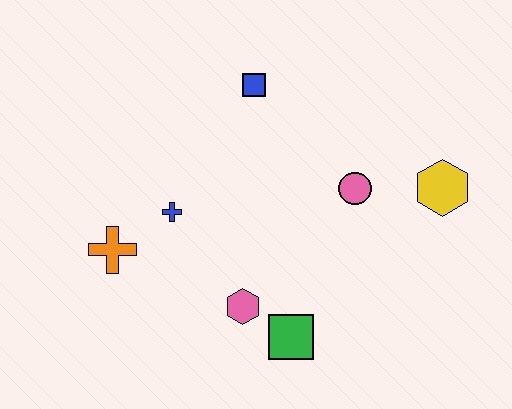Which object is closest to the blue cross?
The orange cross is closest to the blue cross.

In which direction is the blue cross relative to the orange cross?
The blue cross is to the right of the orange cross.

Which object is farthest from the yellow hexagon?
The orange cross is farthest from the yellow hexagon.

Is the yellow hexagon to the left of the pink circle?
No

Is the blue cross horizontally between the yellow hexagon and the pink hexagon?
No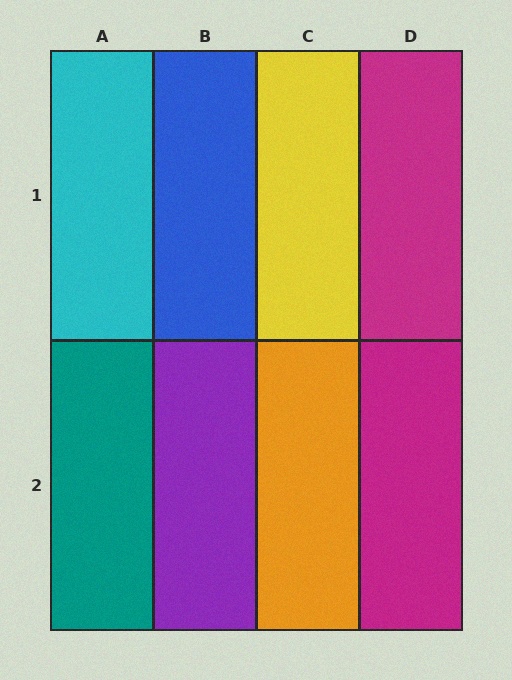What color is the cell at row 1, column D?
Magenta.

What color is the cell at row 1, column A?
Cyan.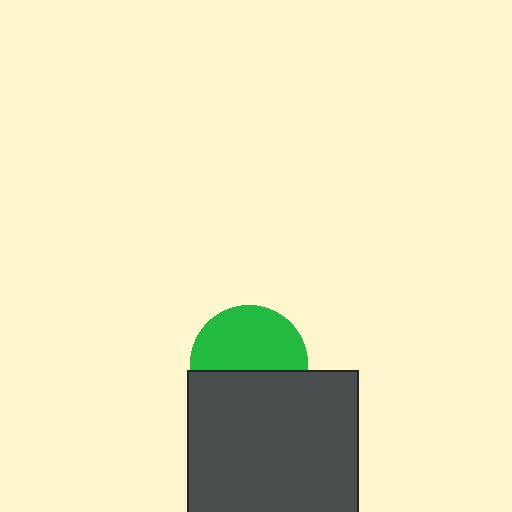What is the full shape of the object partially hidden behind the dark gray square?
The partially hidden object is a green circle.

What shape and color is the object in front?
The object in front is a dark gray square.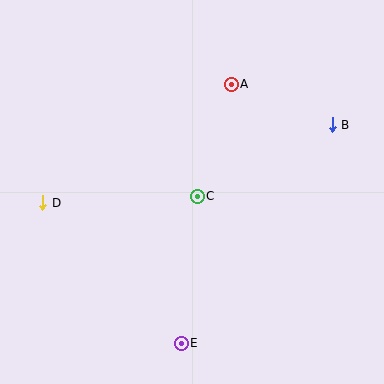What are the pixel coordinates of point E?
Point E is at (181, 343).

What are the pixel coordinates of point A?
Point A is at (231, 84).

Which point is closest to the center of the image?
Point C at (197, 196) is closest to the center.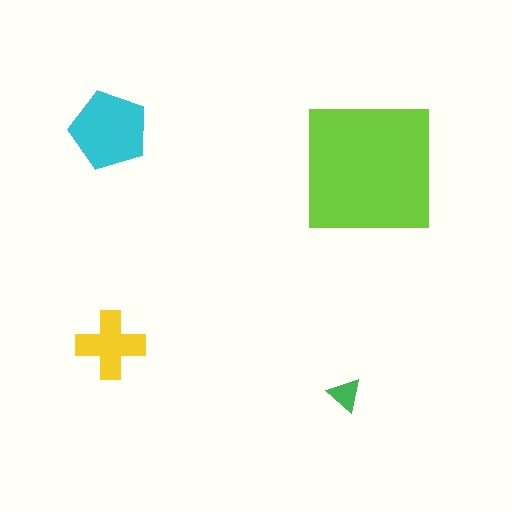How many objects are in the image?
There are 4 objects in the image.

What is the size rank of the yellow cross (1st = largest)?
3rd.